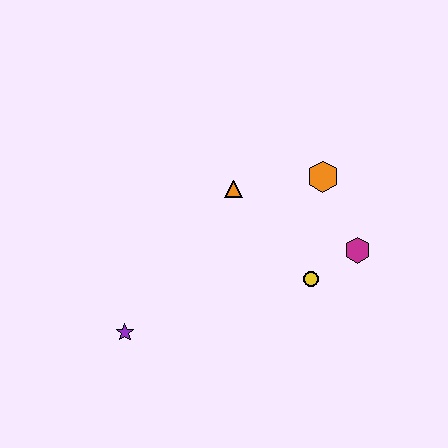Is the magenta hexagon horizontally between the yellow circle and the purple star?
No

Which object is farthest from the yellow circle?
The purple star is farthest from the yellow circle.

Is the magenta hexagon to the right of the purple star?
Yes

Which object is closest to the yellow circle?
The magenta hexagon is closest to the yellow circle.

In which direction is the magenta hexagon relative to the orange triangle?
The magenta hexagon is to the right of the orange triangle.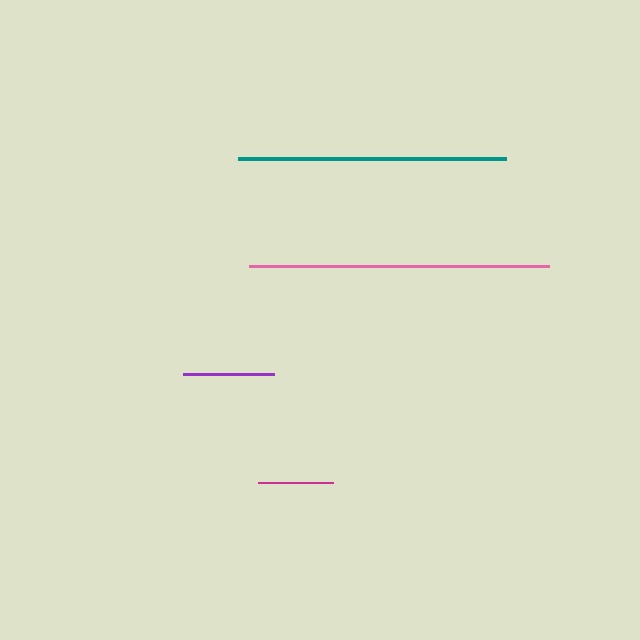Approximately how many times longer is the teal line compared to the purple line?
The teal line is approximately 2.9 times the length of the purple line.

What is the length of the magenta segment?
The magenta segment is approximately 75 pixels long.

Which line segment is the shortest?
The magenta line is the shortest at approximately 75 pixels.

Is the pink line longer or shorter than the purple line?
The pink line is longer than the purple line.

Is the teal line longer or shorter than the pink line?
The pink line is longer than the teal line.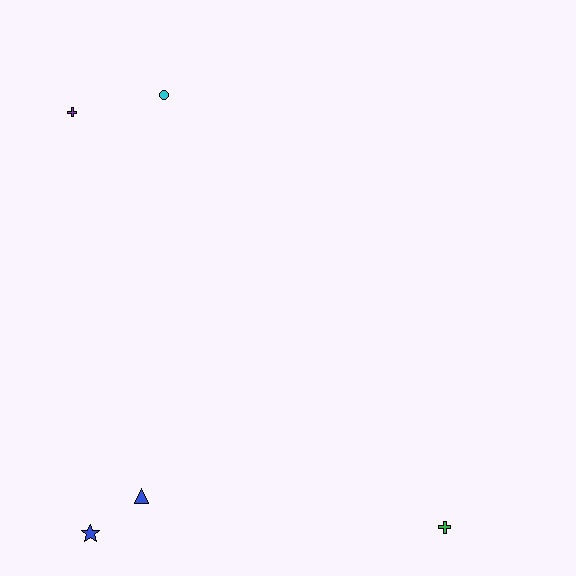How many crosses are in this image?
There are 2 crosses.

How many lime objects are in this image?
There are no lime objects.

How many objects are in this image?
There are 5 objects.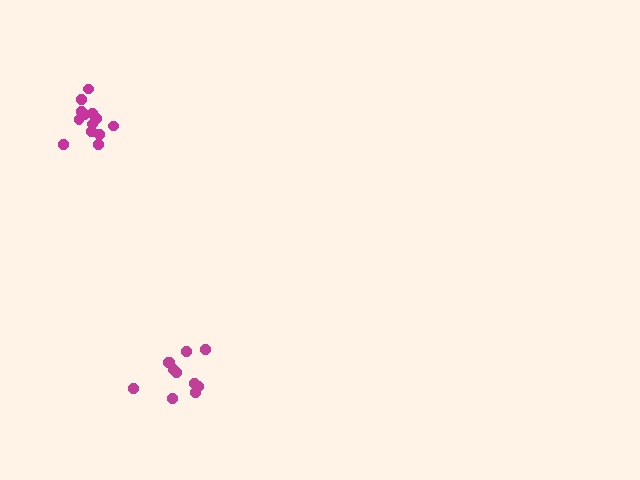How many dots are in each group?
Group 1: 13 dots, Group 2: 11 dots (24 total).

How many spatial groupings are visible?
There are 2 spatial groupings.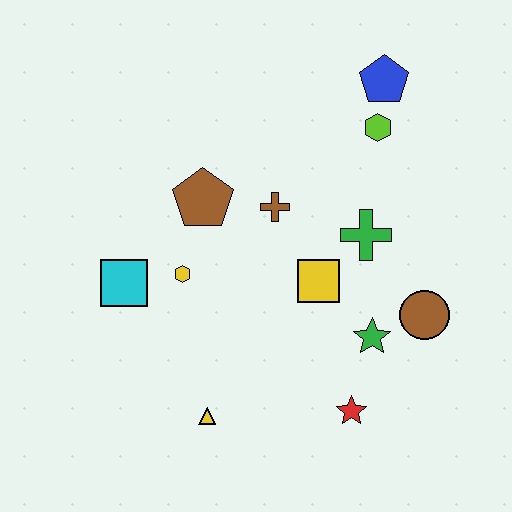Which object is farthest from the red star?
The blue pentagon is farthest from the red star.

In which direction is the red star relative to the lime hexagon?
The red star is below the lime hexagon.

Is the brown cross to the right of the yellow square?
No